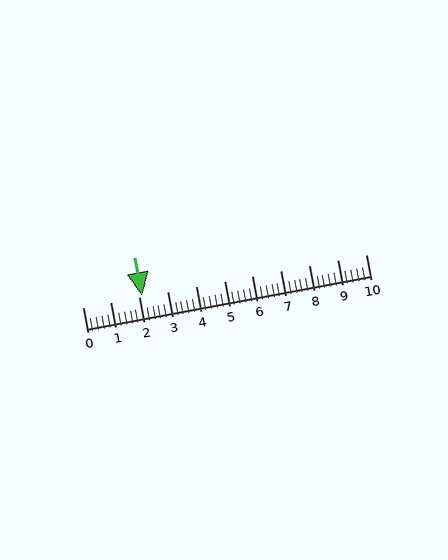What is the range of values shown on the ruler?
The ruler shows values from 0 to 10.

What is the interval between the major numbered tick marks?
The major tick marks are spaced 1 units apart.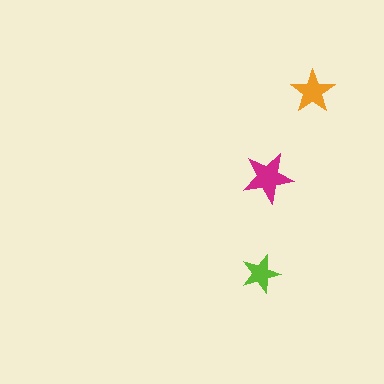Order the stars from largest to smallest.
the magenta one, the orange one, the lime one.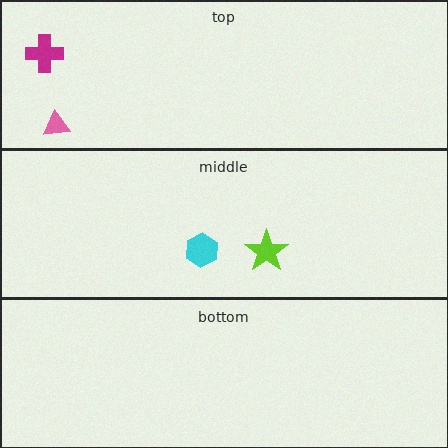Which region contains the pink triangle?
The top region.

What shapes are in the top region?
The pink triangle, the magenta cross.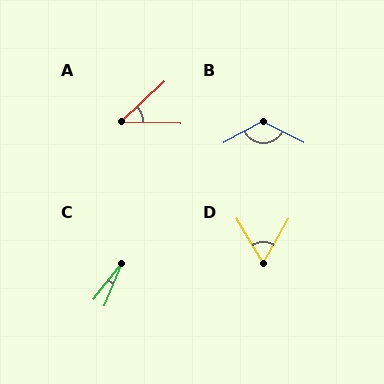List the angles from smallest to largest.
C (16°), A (45°), D (60°), B (124°).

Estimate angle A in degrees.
Approximately 45 degrees.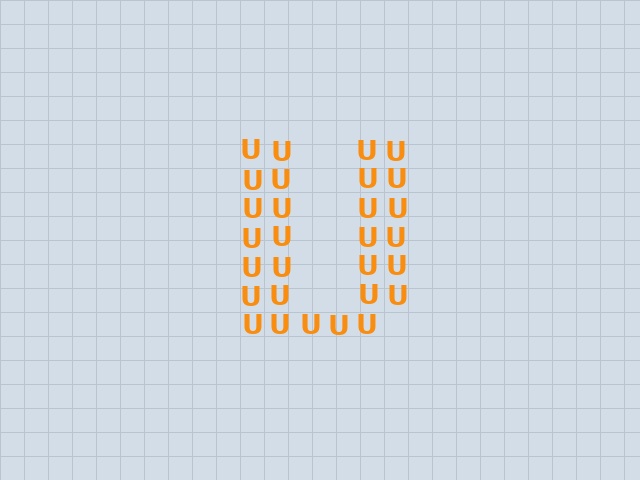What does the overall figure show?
The overall figure shows the letter U.